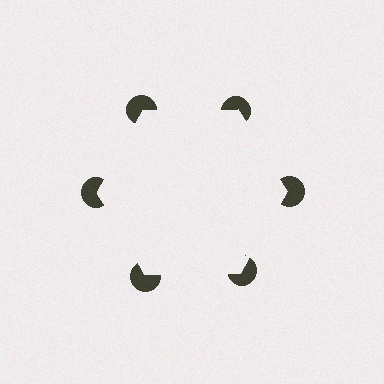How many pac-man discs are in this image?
There are 6 — one at each vertex of the illusory hexagon.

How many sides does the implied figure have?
6 sides.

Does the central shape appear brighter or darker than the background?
It typically appears slightly brighter than the background, even though no actual brightness change is drawn.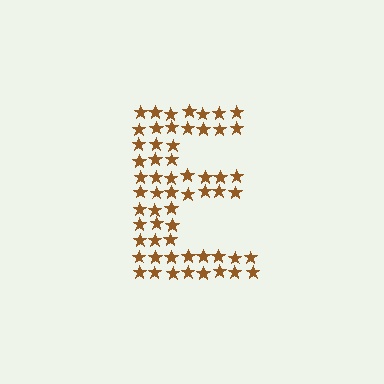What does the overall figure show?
The overall figure shows the letter E.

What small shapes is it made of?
It is made of small stars.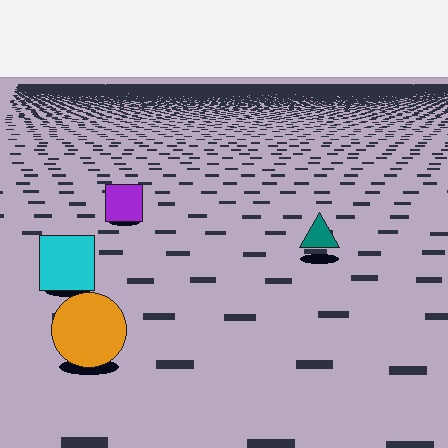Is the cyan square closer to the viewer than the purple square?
Yes. The cyan square is closer — you can tell from the texture gradient: the ground texture is coarser near it.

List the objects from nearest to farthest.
From nearest to farthest: the orange circle, the cyan square, the teal triangle, the purple square.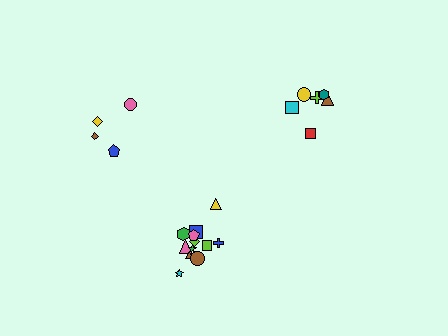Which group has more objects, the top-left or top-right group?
The top-right group.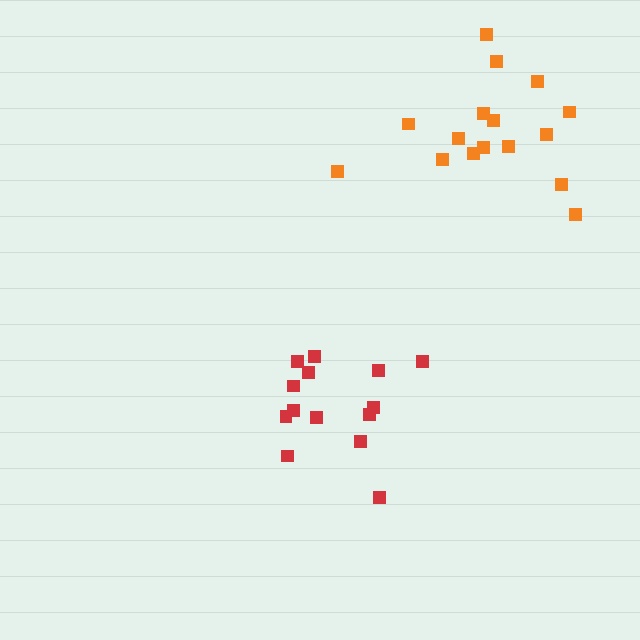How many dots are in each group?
Group 1: 14 dots, Group 2: 16 dots (30 total).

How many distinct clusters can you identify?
There are 2 distinct clusters.